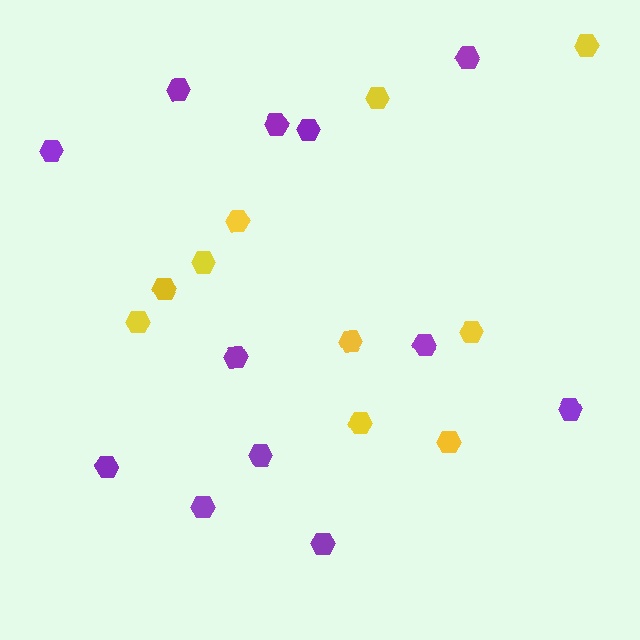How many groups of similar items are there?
There are 2 groups: one group of purple hexagons (12) and one group of yellow hexagons (10).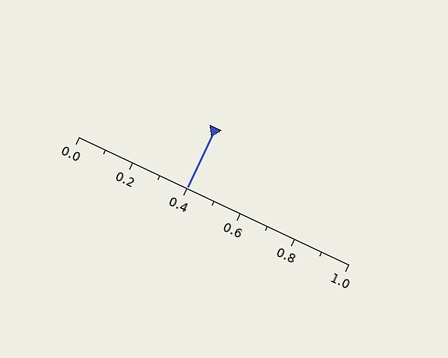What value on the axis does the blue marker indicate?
The marker indicates approximately 0.4.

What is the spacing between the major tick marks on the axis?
The major ticks are spaced 0.2 apart.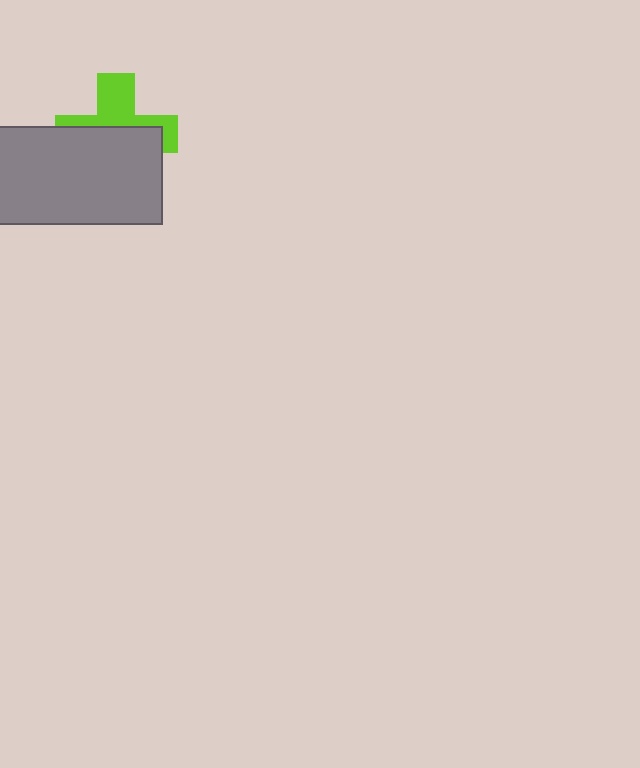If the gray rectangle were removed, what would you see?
You would see the complete lime cross.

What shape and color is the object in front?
The object in front is a gray rectangle.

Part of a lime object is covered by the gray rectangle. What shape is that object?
It is a cross.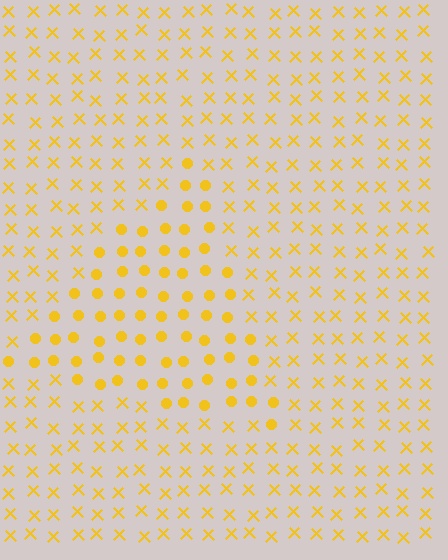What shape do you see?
I see a triangle.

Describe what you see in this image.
The image is filled with small yellow elements arranged in a uniform grid. A triangle-shaped region contains circles, while the surrounding area contains X marks. The boundary is defined purely by the change in element shape.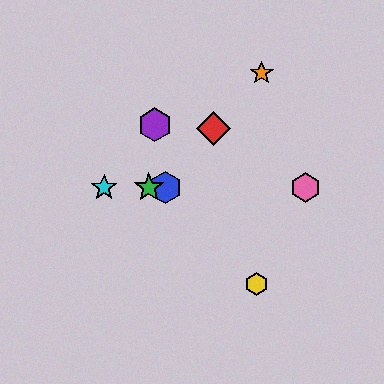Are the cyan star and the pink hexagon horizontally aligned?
Yes, both are at y≈187.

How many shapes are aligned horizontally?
4 shapes (the blue hexagon, the green star, the cyan star, the pink hexagon) are aligned horizontally.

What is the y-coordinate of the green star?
The green star is at y≈187.